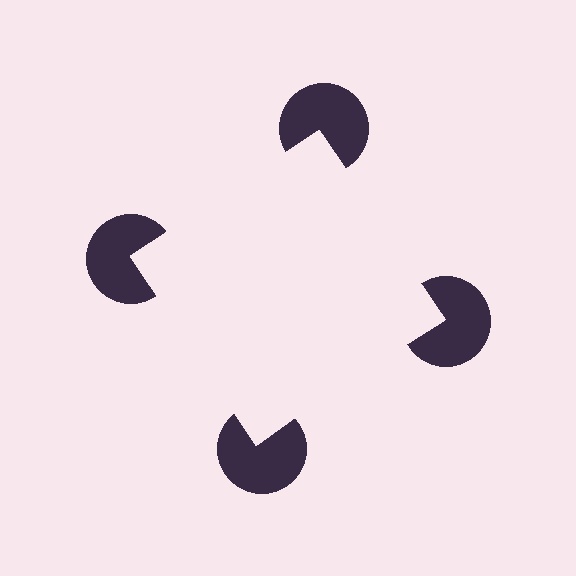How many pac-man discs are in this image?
There are 4 — one at each vertex of the illusory square.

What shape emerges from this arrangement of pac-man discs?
An illusory square — its edges are inferred from the aligned wedge cuts in the pac-man discs, not physically drawn.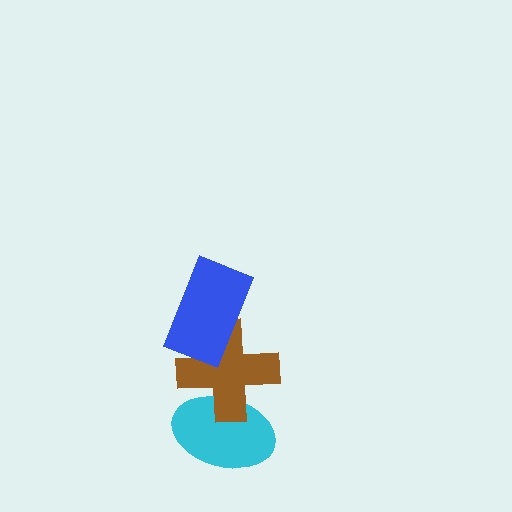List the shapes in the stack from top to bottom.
From top to bottom: the blue rectangle, the brown cross, the cyan ellipse.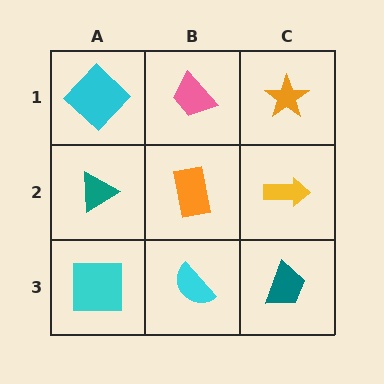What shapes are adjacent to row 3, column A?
A teal triangle (row 2, column A), a cyan semicircle (row 3, column B).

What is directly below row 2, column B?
A cyan semicircle.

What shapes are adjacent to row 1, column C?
A yellow arrow (row 2, column C), a pink trapezoid (row 1, column B).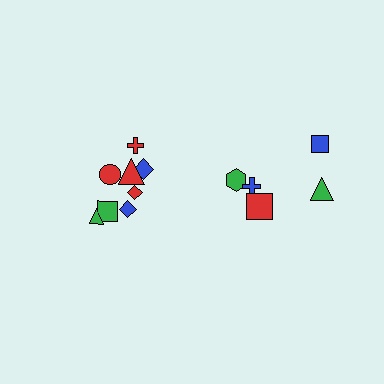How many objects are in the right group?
There are 6 objects.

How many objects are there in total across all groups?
There are 14 objects.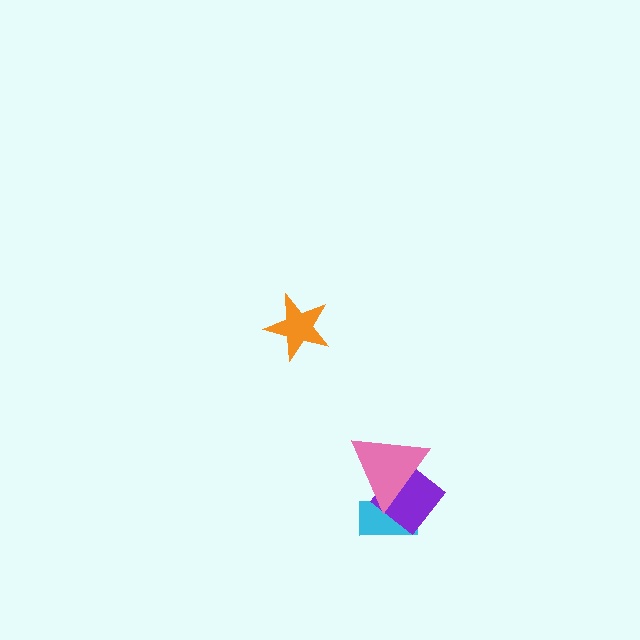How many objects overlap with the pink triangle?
2 objects overlap with the pink triangle.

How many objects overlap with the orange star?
0 objects overlap with the orange star.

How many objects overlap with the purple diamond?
2 objects overlap with the purple diamond.